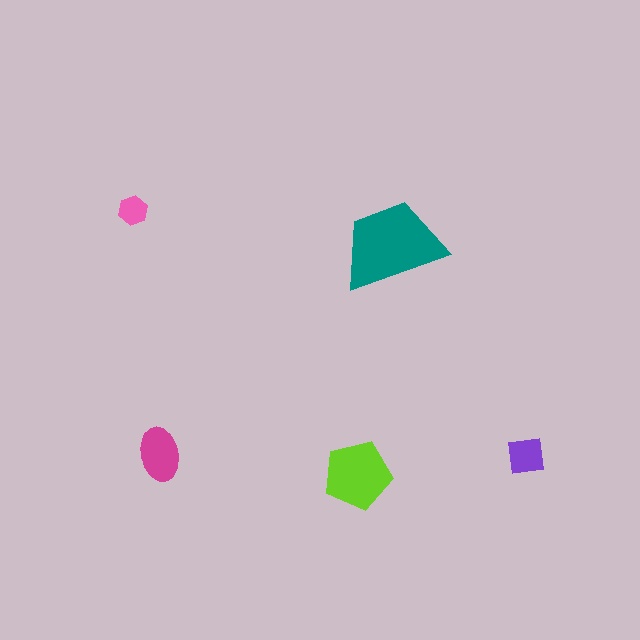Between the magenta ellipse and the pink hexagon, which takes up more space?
The magenta ellipse.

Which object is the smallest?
The pink hexagon.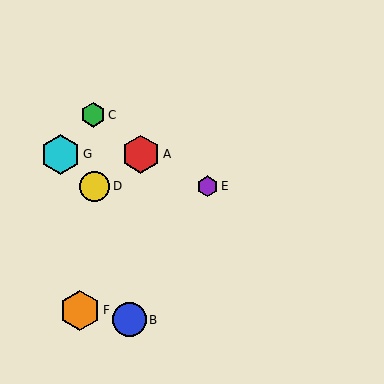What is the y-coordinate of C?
Object C is at y≈115.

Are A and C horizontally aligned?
No, A is at y≈154 and C is at y≈115.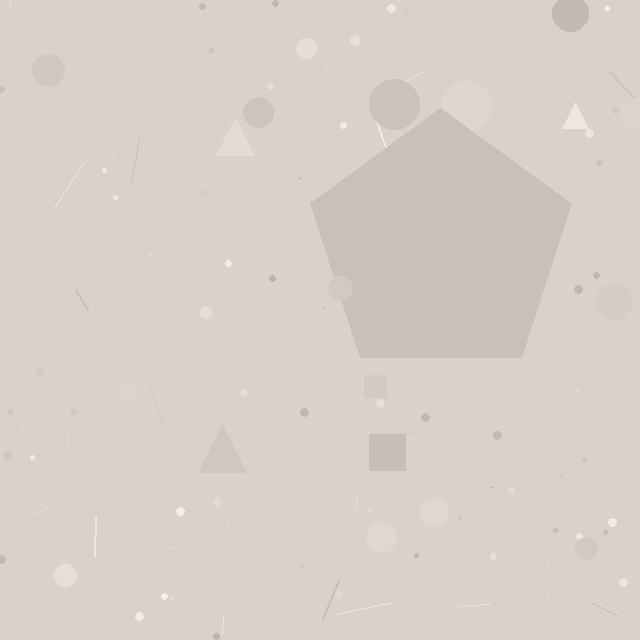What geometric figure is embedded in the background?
A pentagon is embedded in the background.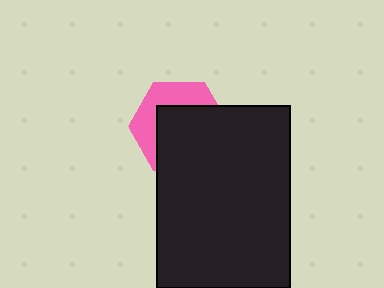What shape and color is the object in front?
The object in front is a black rectangle.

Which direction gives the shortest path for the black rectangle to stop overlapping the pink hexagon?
Moving toward the lower-right gives the shortest separation.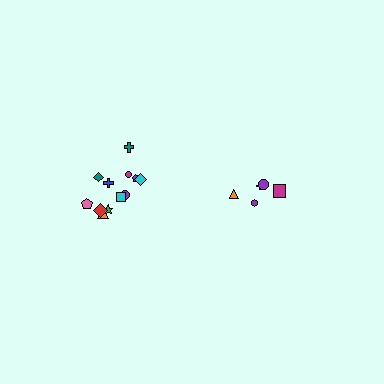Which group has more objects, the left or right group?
The left group.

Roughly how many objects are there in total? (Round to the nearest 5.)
Roughly 15 objects in total.